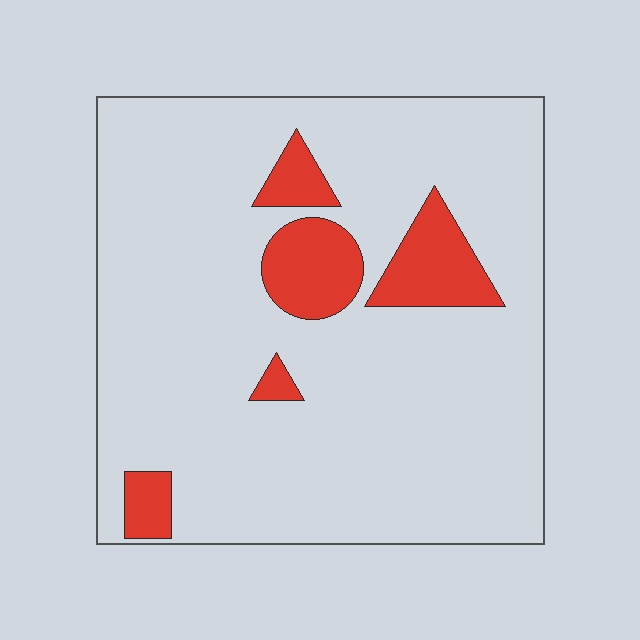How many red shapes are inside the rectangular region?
5.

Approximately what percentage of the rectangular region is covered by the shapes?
Approximately 15%.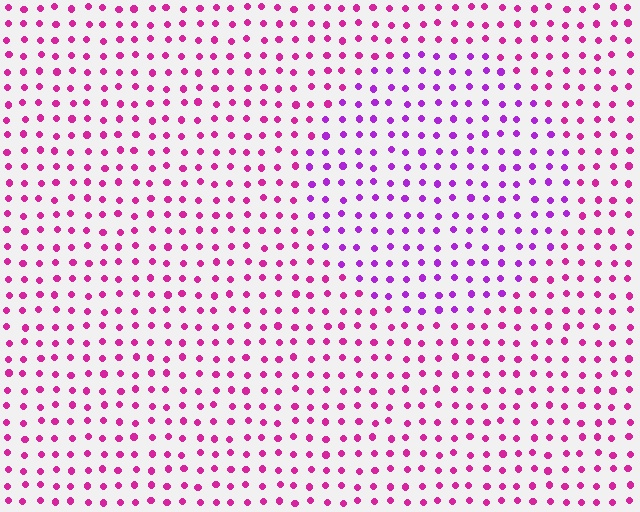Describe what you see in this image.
The image is filled with small magenta elements in a uniform arrangement. A circle-shaped region is visible where the elements are tinted to a slightly different hue, forming a subtle color boundary.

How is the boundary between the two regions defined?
The boundary is defined purely by a slight shift in hue (about 33 degrees). Spacing, size, and orientation are identical on both sides.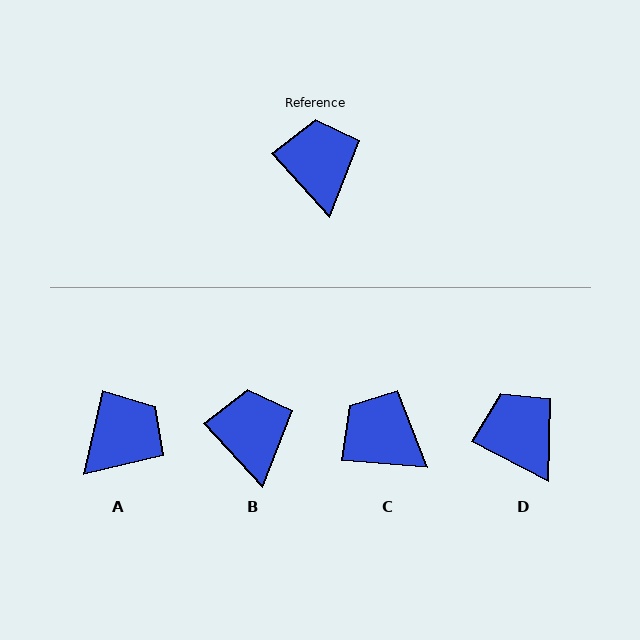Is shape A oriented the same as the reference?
No, it is off by about 55 degrees.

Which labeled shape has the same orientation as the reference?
B.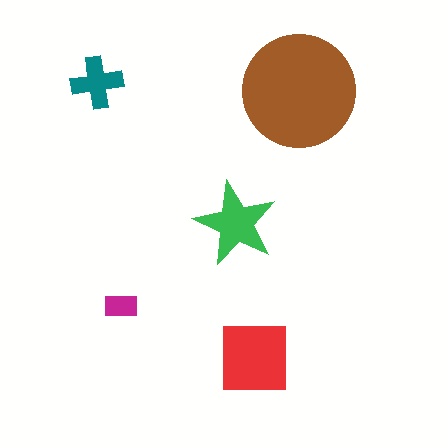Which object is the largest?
The brown circle.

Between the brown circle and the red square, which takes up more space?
The brown circle.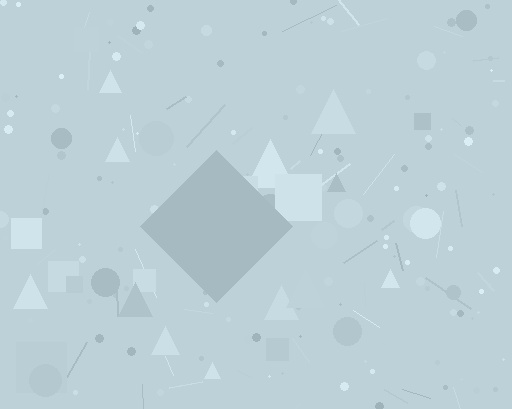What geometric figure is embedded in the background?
A diamond is embedded in the background.